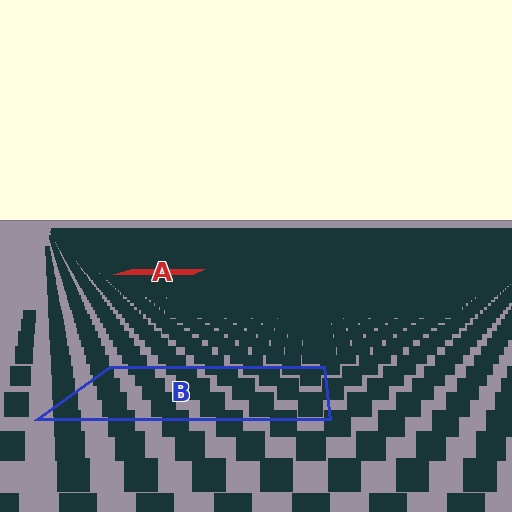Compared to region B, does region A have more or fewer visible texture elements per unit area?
Region A has more texture elements per unit area — they are packed more densely because it is farther away.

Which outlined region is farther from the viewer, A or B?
Region A is farther from the viewer — the texture elements inside it appear smaller and more densely packed.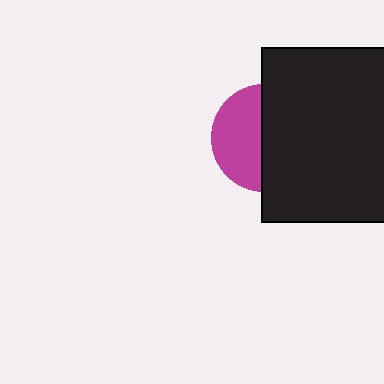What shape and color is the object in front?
The object in front is a black rectangle.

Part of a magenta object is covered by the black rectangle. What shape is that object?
It is a circle.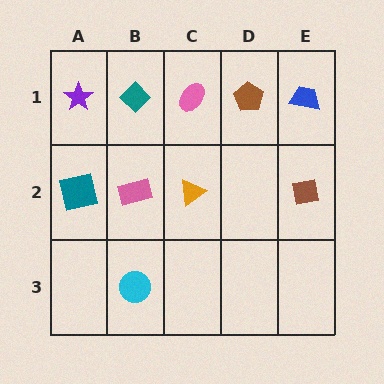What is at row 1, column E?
A blue trapezoid.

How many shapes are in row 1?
5 shapes.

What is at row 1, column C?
A pink ellipse.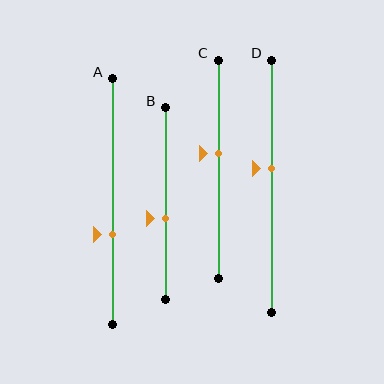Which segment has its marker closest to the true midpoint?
Segment D has its marker closest to the true midpoint.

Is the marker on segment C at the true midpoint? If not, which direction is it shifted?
No, the marker on segment C is shifted upward by about 7% of the segment length.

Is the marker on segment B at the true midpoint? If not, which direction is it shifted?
No, the marker on segment B is shifted downward by about 8% of the segment length.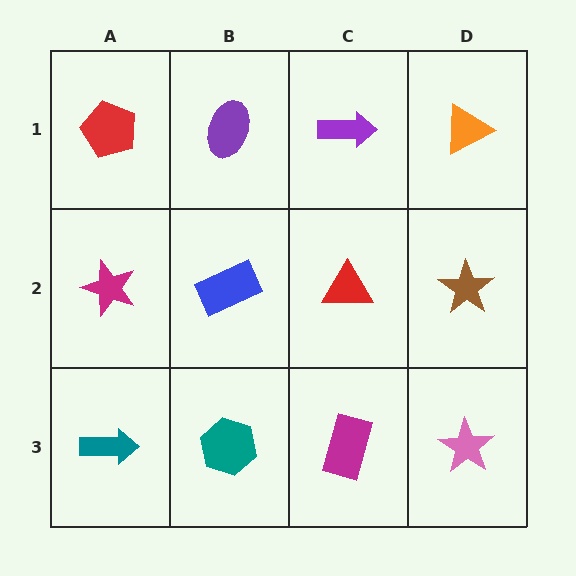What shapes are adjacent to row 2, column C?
A purple arrow (row 1, column C), a magenta rectangle (row 3, column C), a blue rectangle (row 2, column B), a brown star (row 2, column D).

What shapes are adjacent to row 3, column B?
A blue rectangle (row 2, column B), a teal arrow (row 3, column A), a magenta rectangle (row 3, column C).